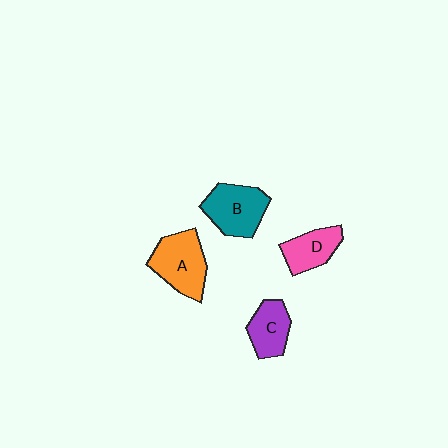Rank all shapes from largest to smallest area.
From largest to smallest: A (orange), B (teal), D (pink), C (purple).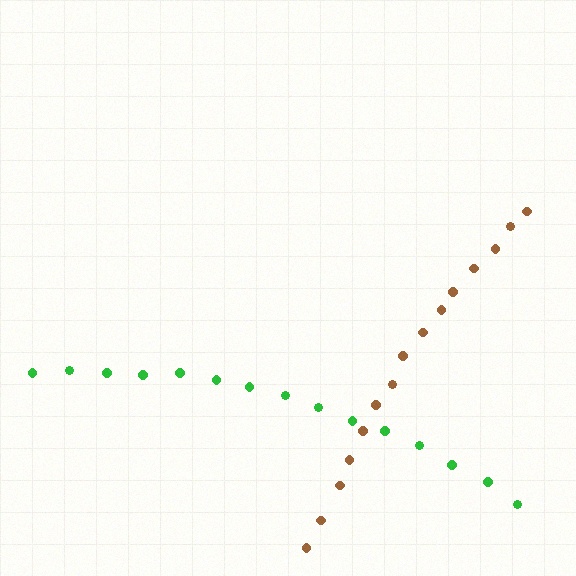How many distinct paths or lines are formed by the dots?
There are 2 distinct paths.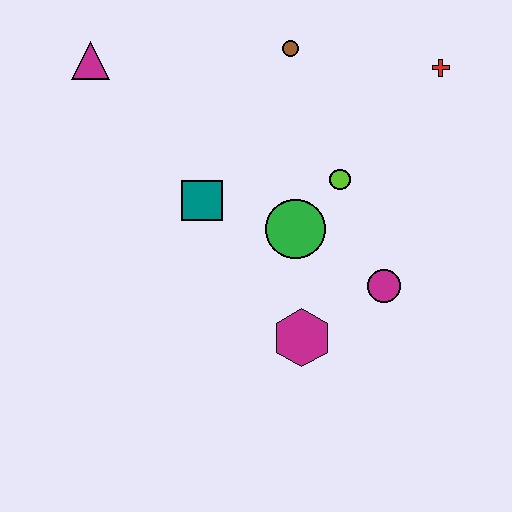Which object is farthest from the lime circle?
The magenta triangle is farthest from the lime circle.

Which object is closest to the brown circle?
The lime circle is closest to the brown circle.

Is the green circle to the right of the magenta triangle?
Yes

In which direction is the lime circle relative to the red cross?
The lime circle is below the red cross.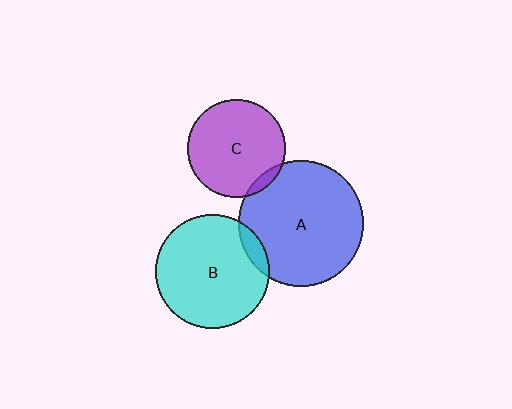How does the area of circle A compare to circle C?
Approximately 1.6 times.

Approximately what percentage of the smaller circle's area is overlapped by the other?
Approximately 5%.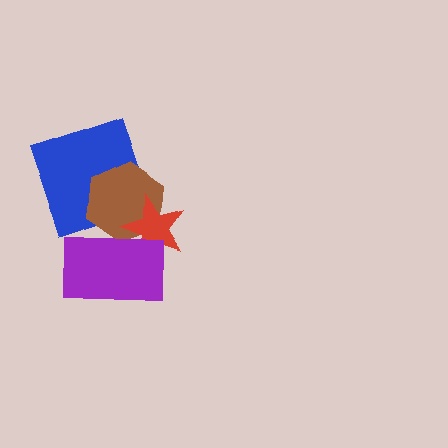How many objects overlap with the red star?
2 objects overlap with the red star.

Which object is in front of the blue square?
The brown hexagon is in front of the blue square.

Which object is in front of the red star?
The purple rectangle is in front of the red star.